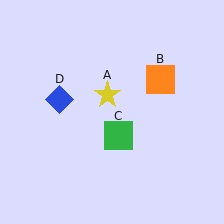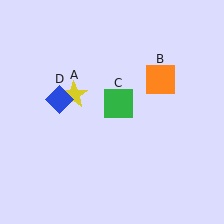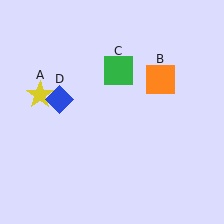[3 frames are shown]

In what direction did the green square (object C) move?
The green square (object C) moved up.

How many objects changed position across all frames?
2 objects changed position: yellow star (object A), green square (object C).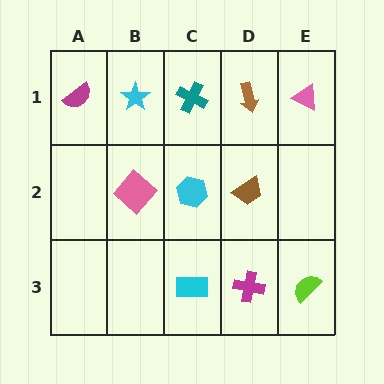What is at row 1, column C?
A teal cross.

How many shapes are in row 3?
3 shapes.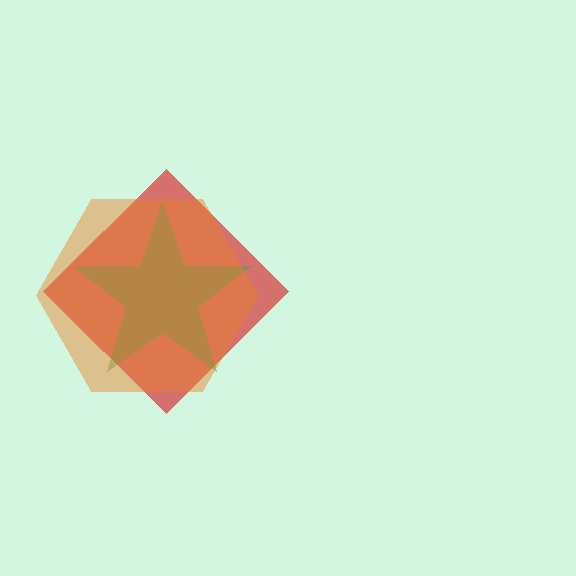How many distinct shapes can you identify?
There are 3 distinct shapes: a red diamond, a green star, an orange hexagon.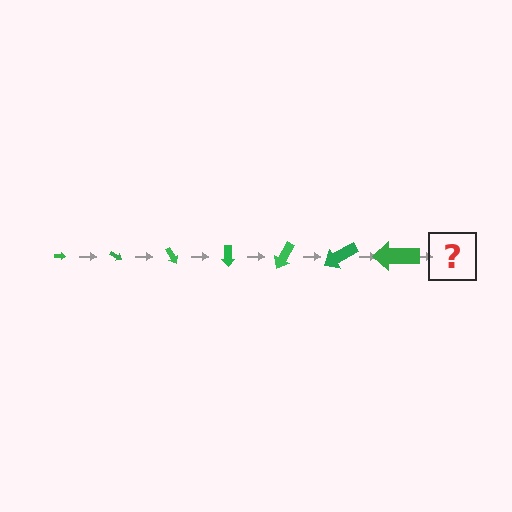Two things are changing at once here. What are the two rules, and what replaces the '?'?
The two rules are that the arrow grows larger each step and it rotates 30 degrees each step. The '?' should be an arrow, larger than the previous one and rotated 210 degrees from the start.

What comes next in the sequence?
The next element should be an arrow, larger than the previous one and rotated 210 degrees from the start.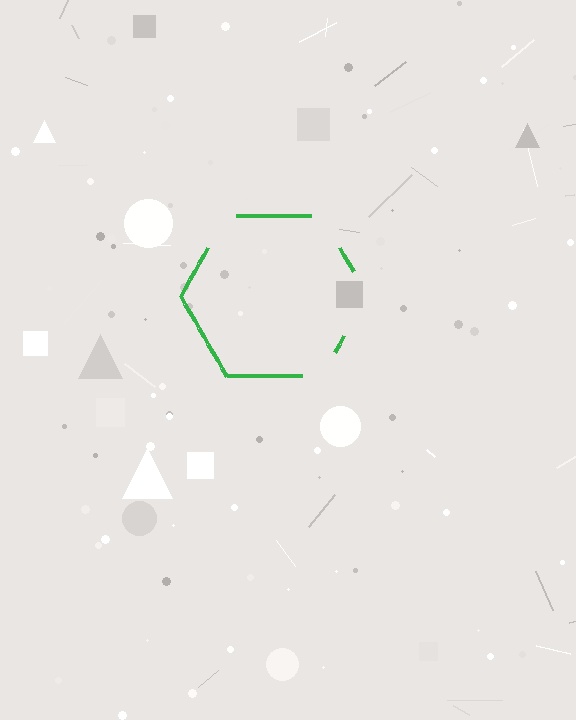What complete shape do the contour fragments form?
The contour fragments form a hexagon.